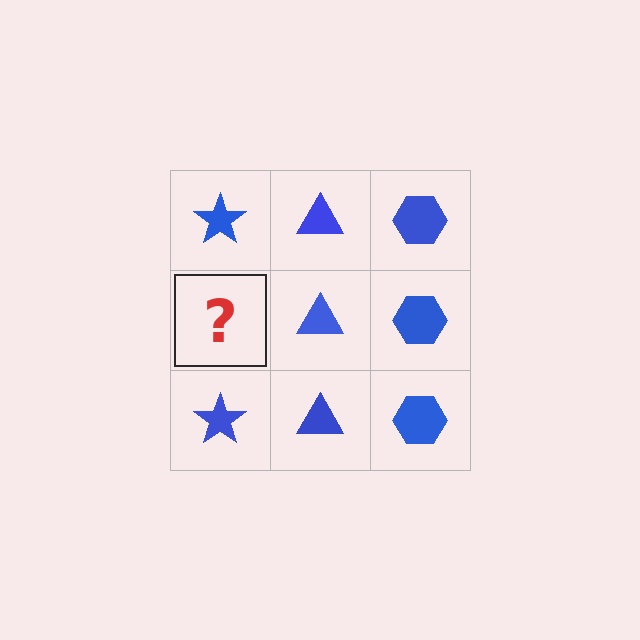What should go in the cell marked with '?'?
The missing cell should contain a blue star.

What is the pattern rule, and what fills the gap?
The rule is that each column has a consistent shape. The gap should be filled with a blue star.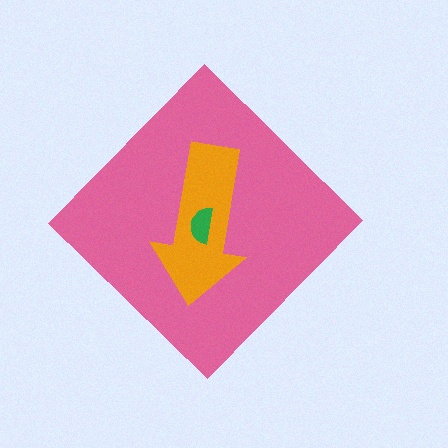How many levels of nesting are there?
3.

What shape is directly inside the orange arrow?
The green semicircle.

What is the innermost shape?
The green semicircle.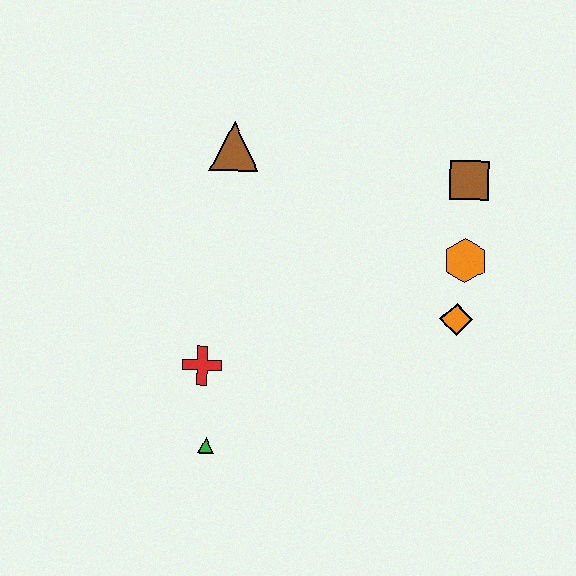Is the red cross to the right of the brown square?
No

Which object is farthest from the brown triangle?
The green triangle is farthest from the brown triangle.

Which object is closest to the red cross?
The green triangle is closest to the red cross.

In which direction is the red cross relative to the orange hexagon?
The red cross is to the left of the orange hexagon.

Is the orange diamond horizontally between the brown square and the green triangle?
Yes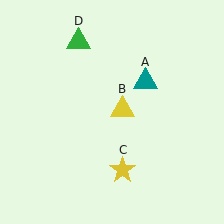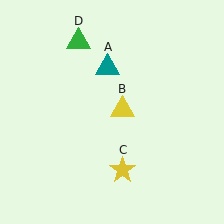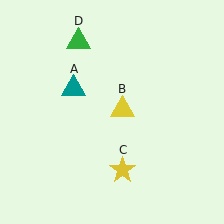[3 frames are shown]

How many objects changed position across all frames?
1 object changed position: teal triangle (object A).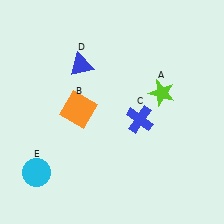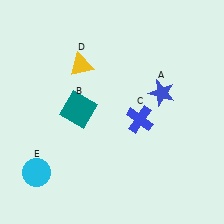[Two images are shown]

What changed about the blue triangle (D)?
In Image 1, D is blue. In Image 2, it changed to yellow.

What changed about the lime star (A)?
In Image 1, A is lime. In Image 2, it changed to blue.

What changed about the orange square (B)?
In Image 1, B is orange. In Image 2, it changed to teal.